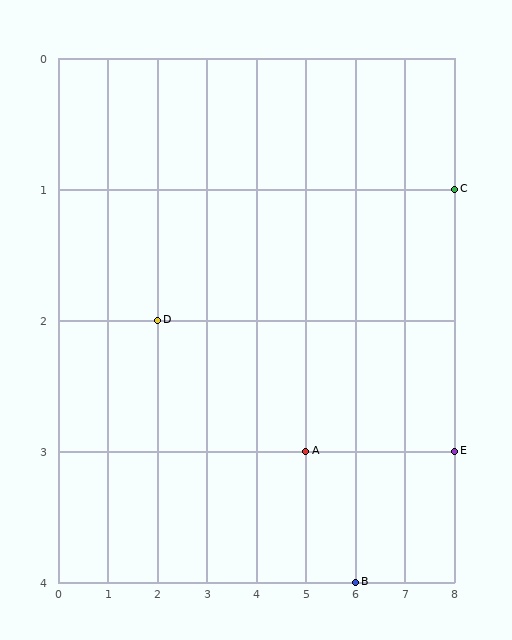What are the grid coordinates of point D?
Point D is at grid coordinates (2, 2).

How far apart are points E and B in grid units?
Points E and B are 2 columns and 1 row apart (about 2.2 grid units diagonally).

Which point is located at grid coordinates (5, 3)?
Point A is at (5, 3).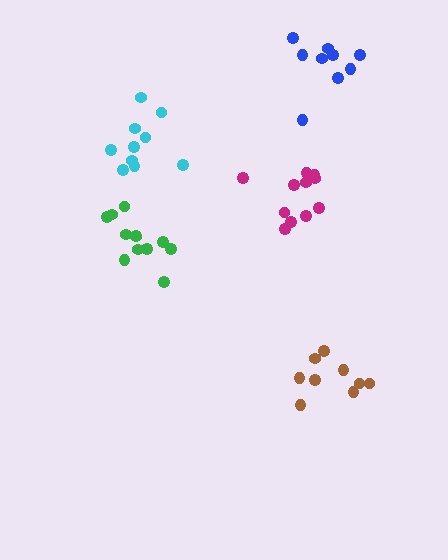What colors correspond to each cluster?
The clusters are colored: brown, green, magenta, cyan, blue.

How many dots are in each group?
Group 1: 9 dots, Group 2: 12 dots, Group 3: 11 dots, Group 4: 10 dots, Group 5: 9 dots (51 total).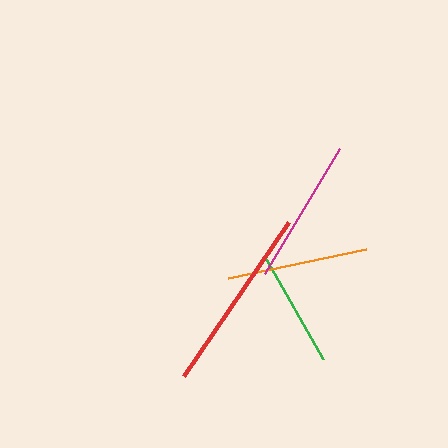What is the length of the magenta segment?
The magenta segment is approximately 146 pixels long.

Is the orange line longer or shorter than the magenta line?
The magenta line is longer than the orange line.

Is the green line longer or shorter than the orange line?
The orange line is longer than the green line.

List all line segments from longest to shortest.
From longest to shortest: red, magenta, orange, green.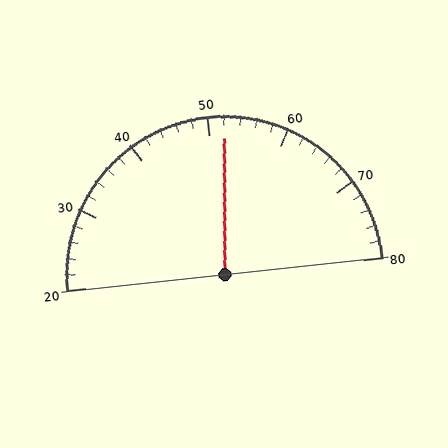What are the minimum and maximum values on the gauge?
The gauge ranges from 20 to 80.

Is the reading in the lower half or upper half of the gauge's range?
The reading is in the upper half of the range (20 to 80).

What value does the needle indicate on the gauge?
The needle indicates approximately 52.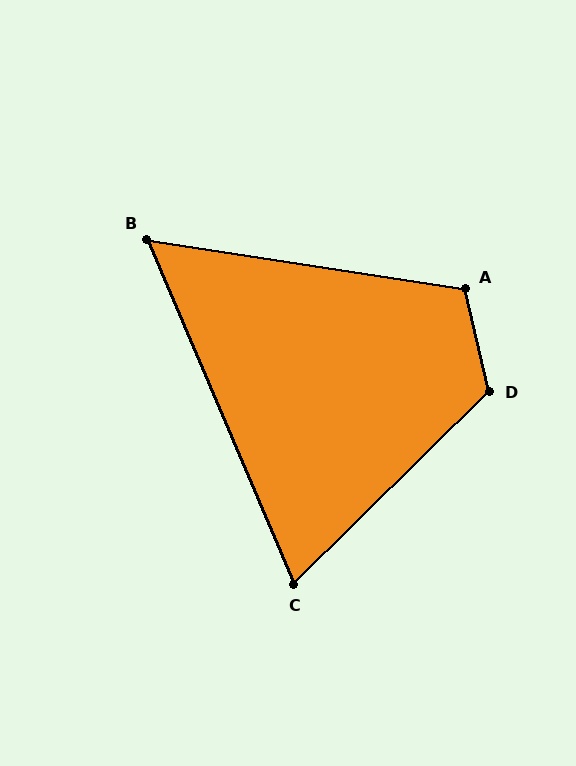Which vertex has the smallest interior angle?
B, at approximately 58 degrees.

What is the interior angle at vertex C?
Approximately 69 degrees (acute).